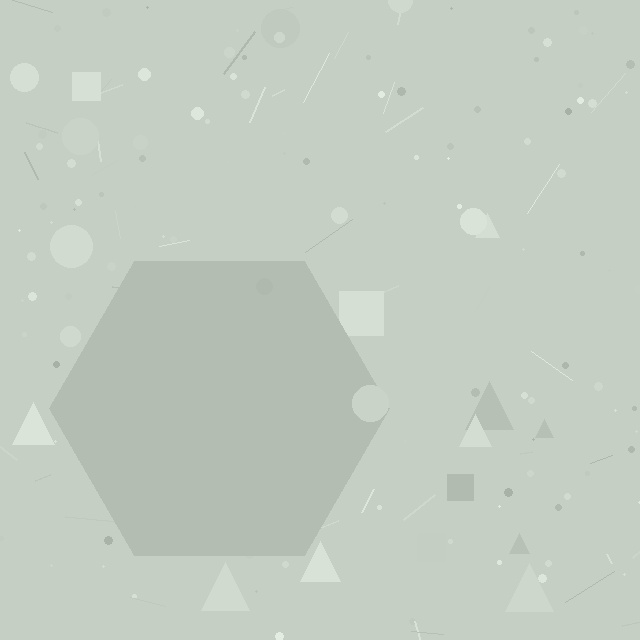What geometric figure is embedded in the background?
A hexagon is embedded in the background.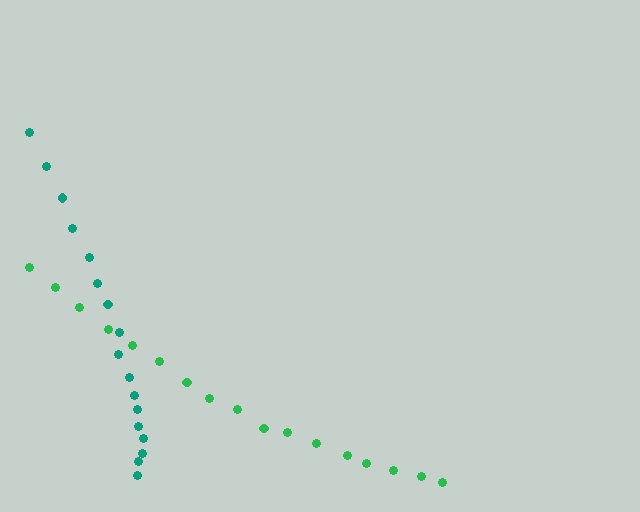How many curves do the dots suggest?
There are 2 distinct paths.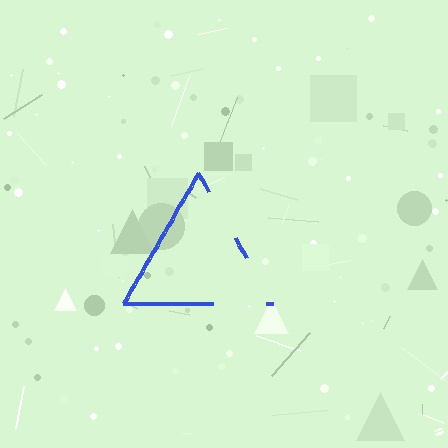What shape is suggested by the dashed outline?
The dashed outline suggests a triangle.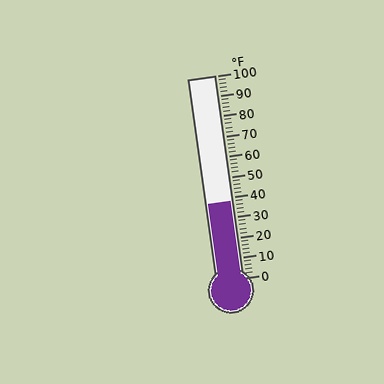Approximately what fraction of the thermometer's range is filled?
The thermometer is filled to approximately 40% of its range.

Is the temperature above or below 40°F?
The temperature is below 40°F.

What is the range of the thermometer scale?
The thermometer scale ranges from 0°F to 100°F.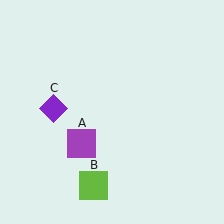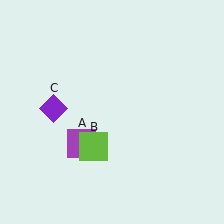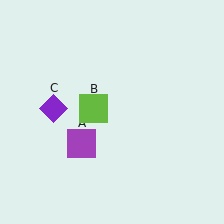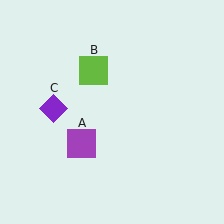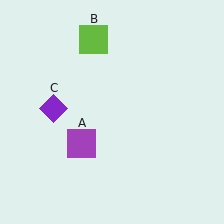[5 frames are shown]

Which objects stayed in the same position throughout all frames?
Purple square (object A) and purple diamond (object C) remained stationary.